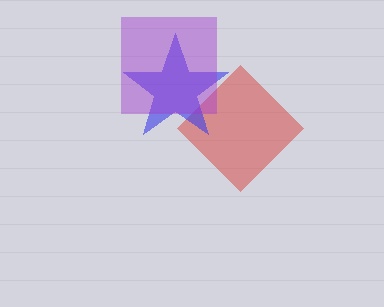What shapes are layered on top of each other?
The layered shapes are: a red diamond, a blue star, a purple square.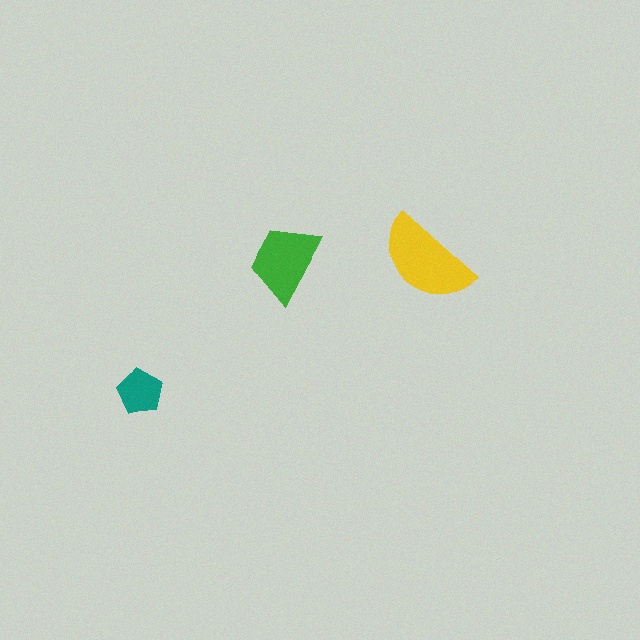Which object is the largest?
The yellow semicircle.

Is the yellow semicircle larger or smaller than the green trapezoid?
Larger.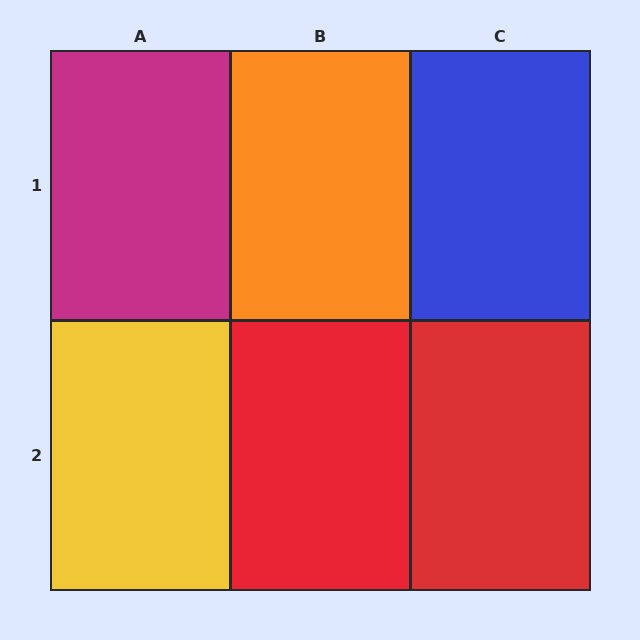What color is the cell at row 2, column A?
Yellow.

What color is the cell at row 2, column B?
Red.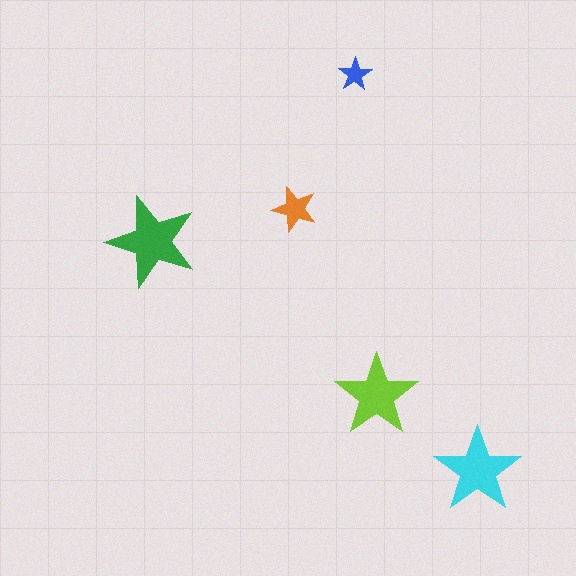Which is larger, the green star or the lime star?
The green one.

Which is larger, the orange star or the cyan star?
The cyan one.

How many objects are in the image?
There are 5 objects in the image.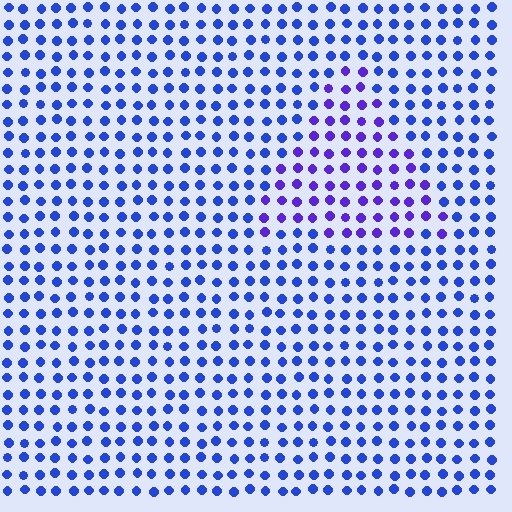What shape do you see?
I see a triangle.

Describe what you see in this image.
The image is filled with small blue elements in a uniform arrangement. A triangle-shaped region is visible where the elements are tinted to a slightly different hue, forming a subtle color boundary.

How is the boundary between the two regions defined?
The boundary is defined purely by a slight shift in hue (about 30 degrees). Spacing, size, and orientation are identical on both sides.